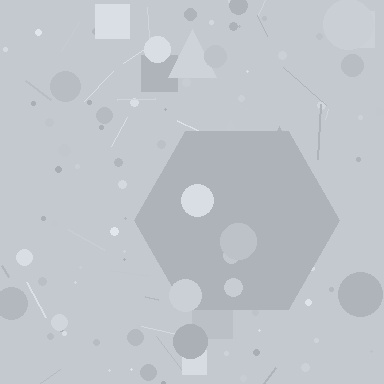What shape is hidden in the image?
A hexagon is hidden in the image.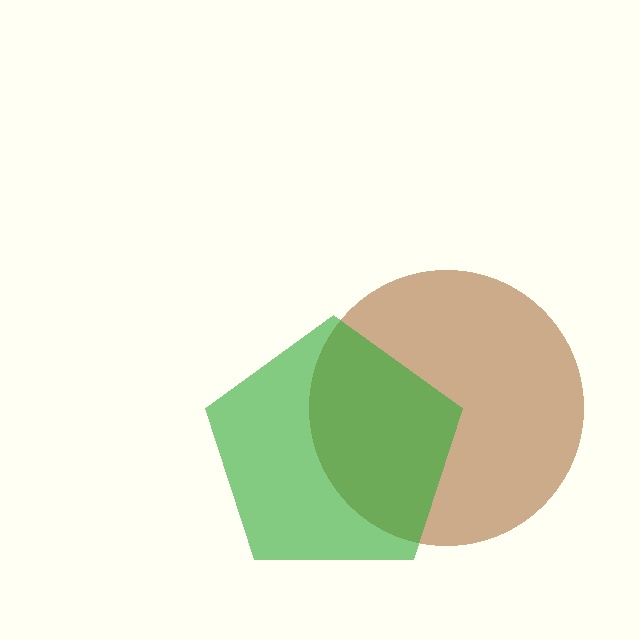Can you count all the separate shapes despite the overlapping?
Yes, there are 2 separate shapes.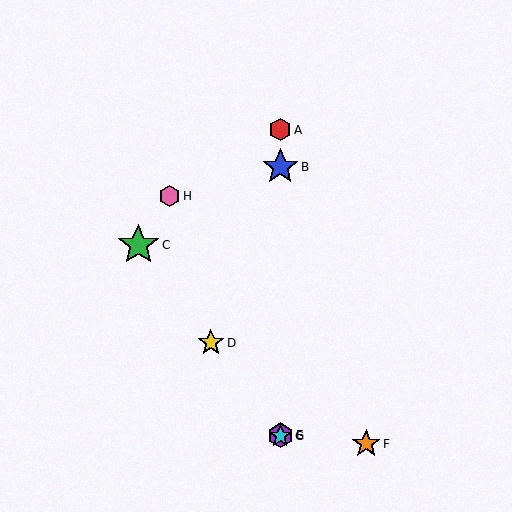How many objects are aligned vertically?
4 objects (A, B, E, G) are aligned vertically.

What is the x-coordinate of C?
Object C is at x≈138.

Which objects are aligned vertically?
Objects A, B, E, G are aligned vertically.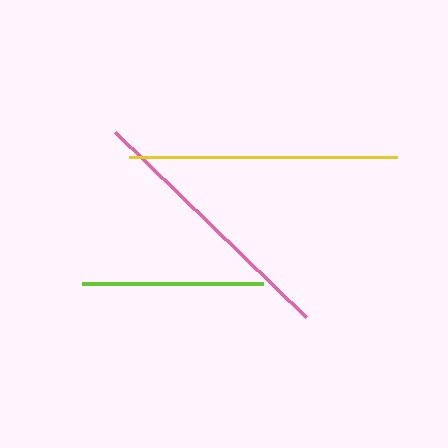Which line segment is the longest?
The yellow line is the longest at approximately 268 pixels.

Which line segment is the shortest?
The lime line is the shortest at approximately 180 pixels.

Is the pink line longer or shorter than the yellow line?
The yellow line is longer than the pink line.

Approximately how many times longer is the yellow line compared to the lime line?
The yellow line is approximately 1.5 times the length of the lime line.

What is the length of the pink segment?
The pink segment is approximately 266 pixels long.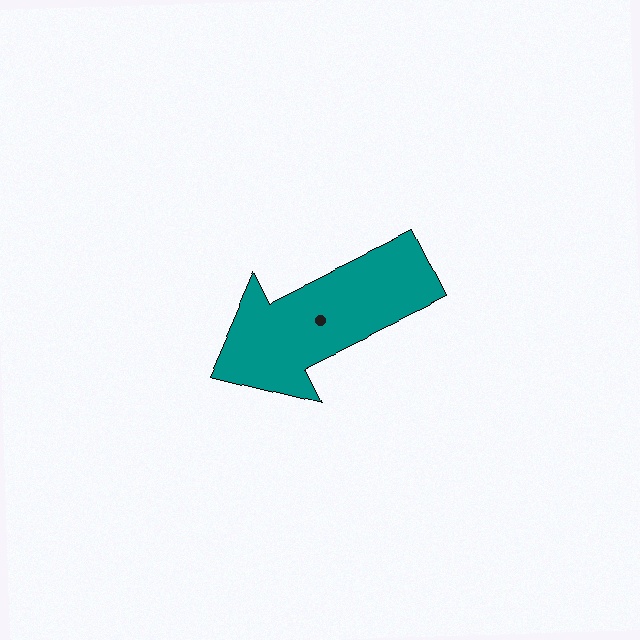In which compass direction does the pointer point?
Southwest.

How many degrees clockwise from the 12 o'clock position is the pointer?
Approximately 244 degrees.